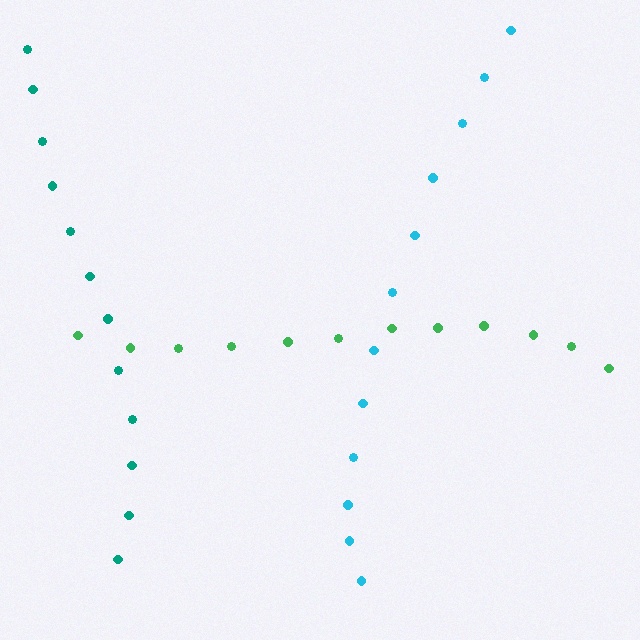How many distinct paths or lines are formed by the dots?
There are 3 distinct paths.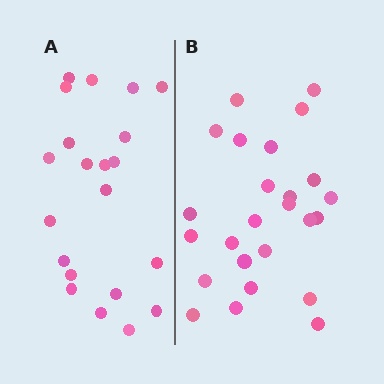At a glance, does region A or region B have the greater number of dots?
Region B (the right region) has more dots.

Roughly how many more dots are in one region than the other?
Region B has about 4 more dots than region A.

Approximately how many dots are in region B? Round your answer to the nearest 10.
About 20 dots. (The exact count is 25, which rounds to 20.)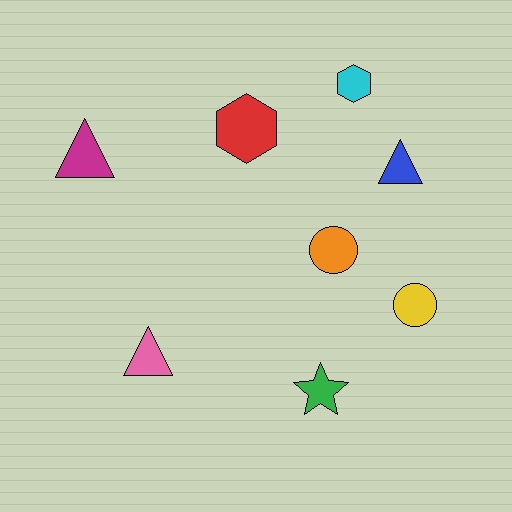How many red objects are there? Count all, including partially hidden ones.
There is 1 red object.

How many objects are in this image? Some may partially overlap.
There are 8 objects.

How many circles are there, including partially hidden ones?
There are 2 circles.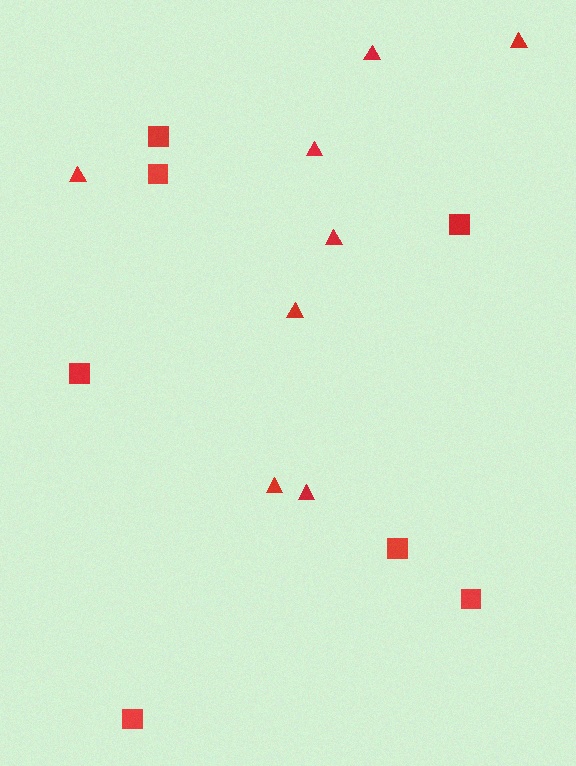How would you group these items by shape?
There are 2 groups: one group of squares (7) and one group of triangles (8).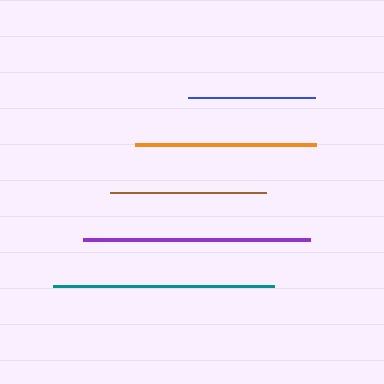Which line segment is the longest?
The purple line is the longest at approximately 227 pixels.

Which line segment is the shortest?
The blue line is the shortest at approximately 127 pixels.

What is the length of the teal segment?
The teal segment is approximately 221 pixels long.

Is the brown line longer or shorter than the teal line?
The teal line is longer than the brown line.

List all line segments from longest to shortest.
From longest to shortest: purple, teal, orange, brown, blue.